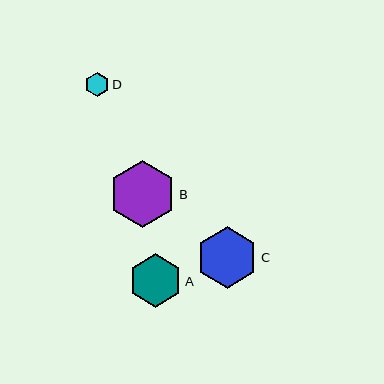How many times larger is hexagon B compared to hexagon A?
Hexagon B is approximately 1.3 times the size of hexagon A.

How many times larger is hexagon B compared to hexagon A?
Hexagon B is approximately 1.3 times the size of hexagon A.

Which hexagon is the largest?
Hexagon B is the largest with a size of approximately 67 pixels.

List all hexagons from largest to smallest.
From largest to smallest: B, C, A, D.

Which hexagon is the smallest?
Hexagon D is the smallest with a size of approximately 24 pixels.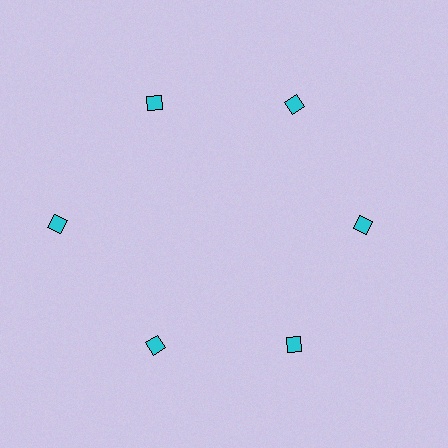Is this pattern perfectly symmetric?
No. The 6 cyan diamonds are arranged in a ring, but one element near the 9 o'clock position is pushed outward from the center, breaking the 6-fold rotational symmetry.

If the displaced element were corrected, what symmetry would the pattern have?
It would have 6-fold rotational symmetry — the pattern would map onto itself every 60 degrees.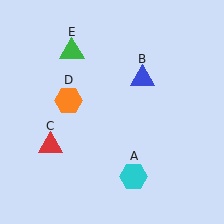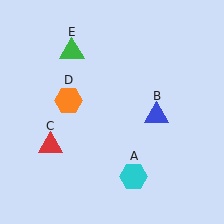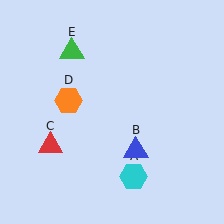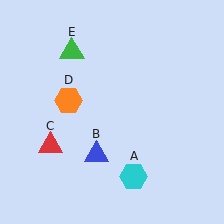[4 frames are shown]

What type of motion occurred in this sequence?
The blue triangle (object B) rotated clockwise around the center of the scene.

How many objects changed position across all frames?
1 object changed position: blue triangle (object B).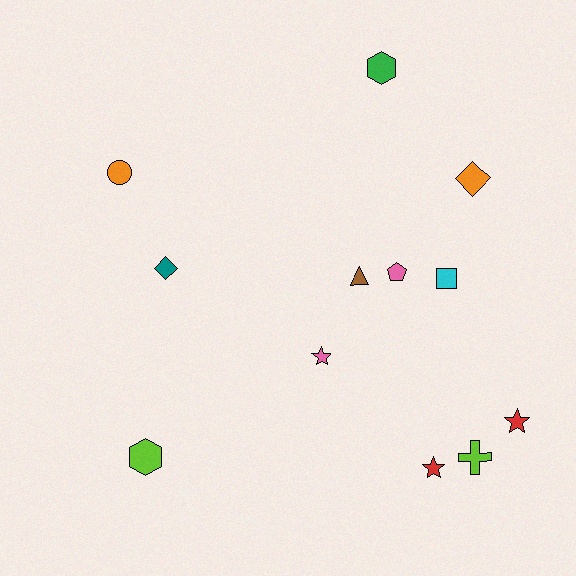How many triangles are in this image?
There is 1 triangle.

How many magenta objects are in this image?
There are no magenta objects.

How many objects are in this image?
There are 12 objects.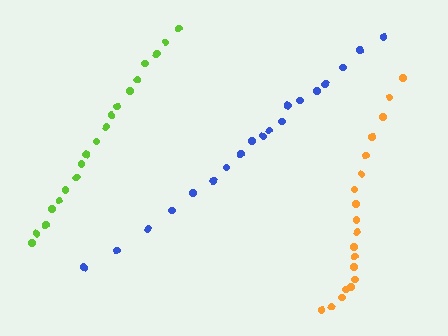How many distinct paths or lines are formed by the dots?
There are 3 distinct paths.